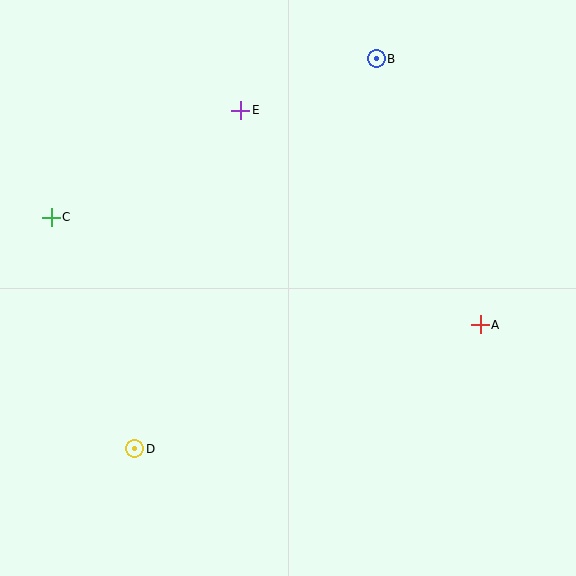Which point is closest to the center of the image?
Point E at (241, 110) is closest to the center.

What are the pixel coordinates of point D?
Point D is at (135, 449).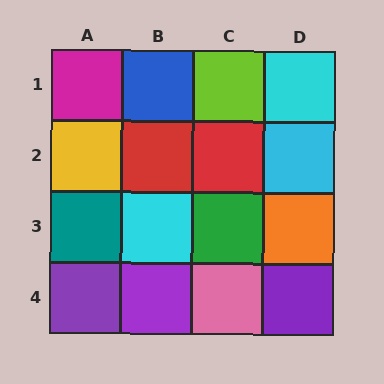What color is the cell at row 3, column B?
Cyan.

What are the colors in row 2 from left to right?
Yellow, red, red, cyan.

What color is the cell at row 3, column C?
Green.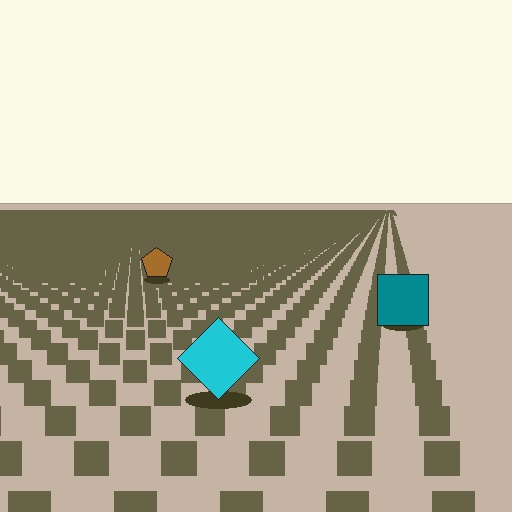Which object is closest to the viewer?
The cyan diamond is closest. The texture marks near it are larger and more spread out.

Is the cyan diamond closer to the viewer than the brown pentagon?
Yes. The cyan diamond is closer — you can tell from the texture gradient: the ground texture is coarser near it.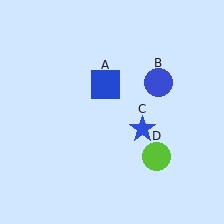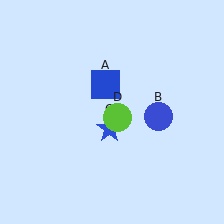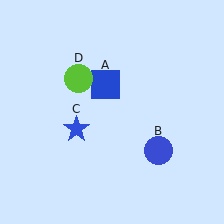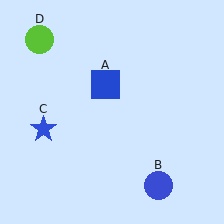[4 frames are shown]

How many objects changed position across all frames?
3 objects changed position: blue circle (object B), blue star (object C), lime circle (object D).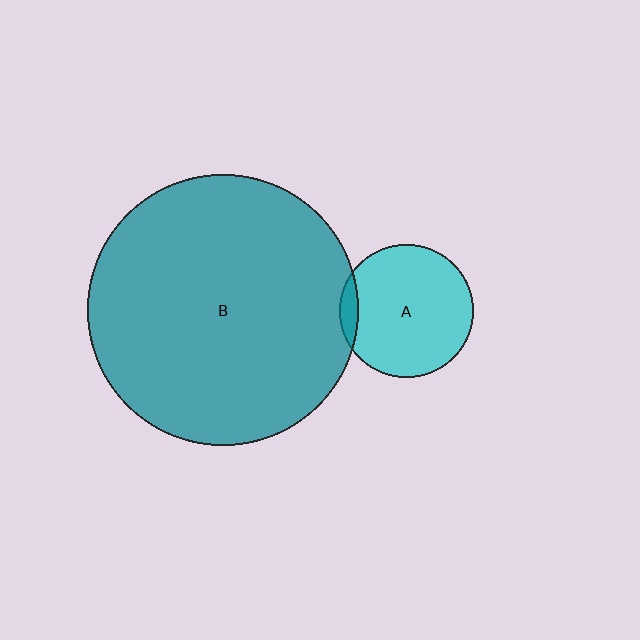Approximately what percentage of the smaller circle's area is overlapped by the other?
Approximately 5%.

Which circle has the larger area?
Circle B (teal).